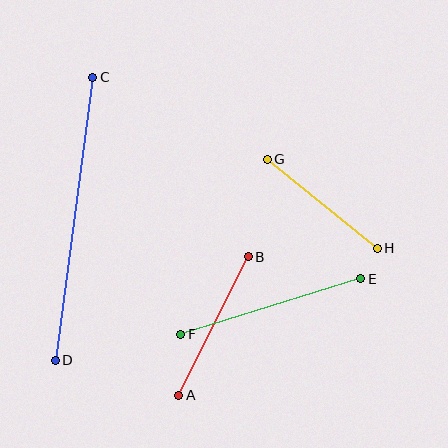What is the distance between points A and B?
The distance is approximately 155 pixels.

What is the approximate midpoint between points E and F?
The midpoint is at approximately (271, 306) pixels.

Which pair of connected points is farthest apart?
Points C and D are farthest apart.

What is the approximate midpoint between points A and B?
The midpoint is at approximately (213, 326) pixels.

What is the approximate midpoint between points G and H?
The midpoint is at approximately (322, 204) pixels.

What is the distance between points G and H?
The distance is approximately 142 pixels.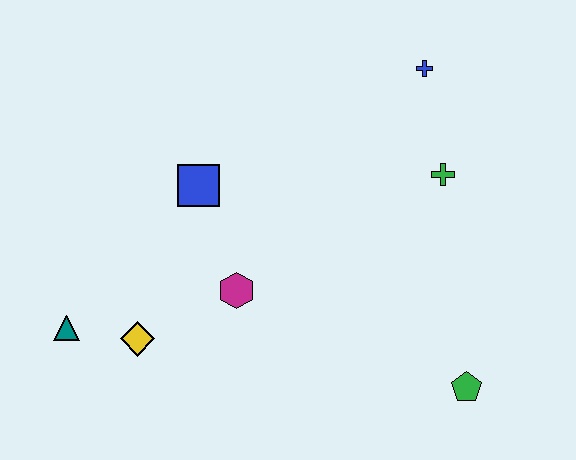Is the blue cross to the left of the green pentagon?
Yes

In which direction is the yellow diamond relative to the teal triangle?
The yellow diamond is to the right of the teal triangle.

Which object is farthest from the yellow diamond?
The blue cross is farthest from the yellow diamond.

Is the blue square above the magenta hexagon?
Yes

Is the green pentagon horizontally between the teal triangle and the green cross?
No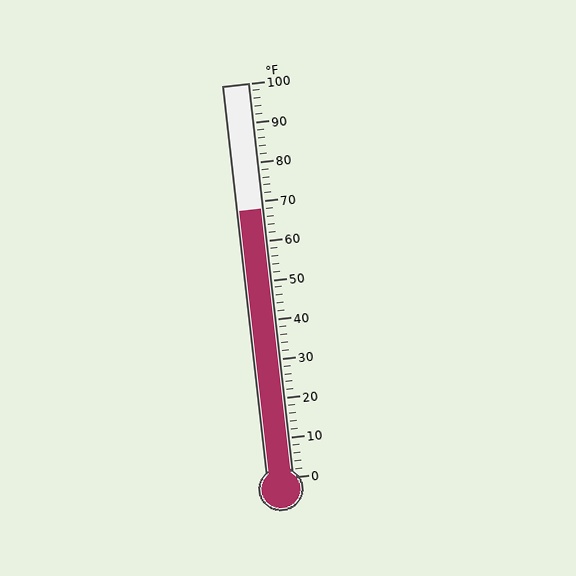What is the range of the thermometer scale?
The thermometer scale ranges from 0°F to 100°F.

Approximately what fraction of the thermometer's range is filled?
The thermometer is filled to approximately 70% of its range.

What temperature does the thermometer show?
The thermometer shows approximately 68°F.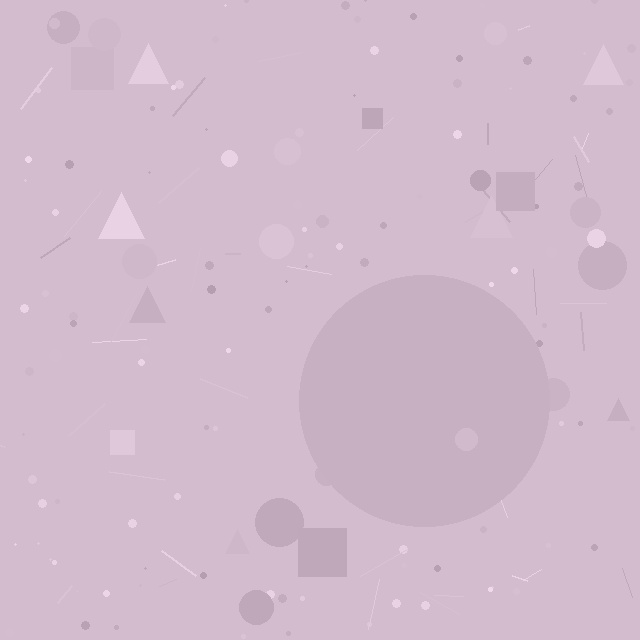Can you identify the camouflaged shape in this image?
The camouflaged shape is a circle.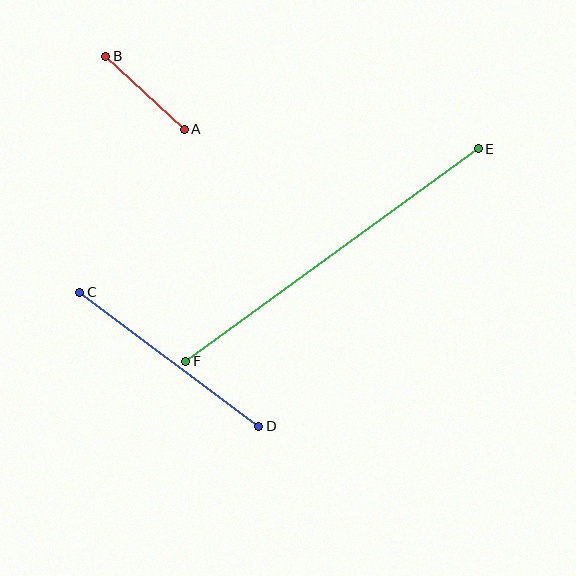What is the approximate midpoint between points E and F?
The midpoint is at approximately (332, 255) pixels.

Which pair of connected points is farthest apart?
Points E and F are farthest apart.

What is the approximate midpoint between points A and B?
The midpoint is at approximately (145, 93) pixels.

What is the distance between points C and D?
The distance is approximately 223 pixels.